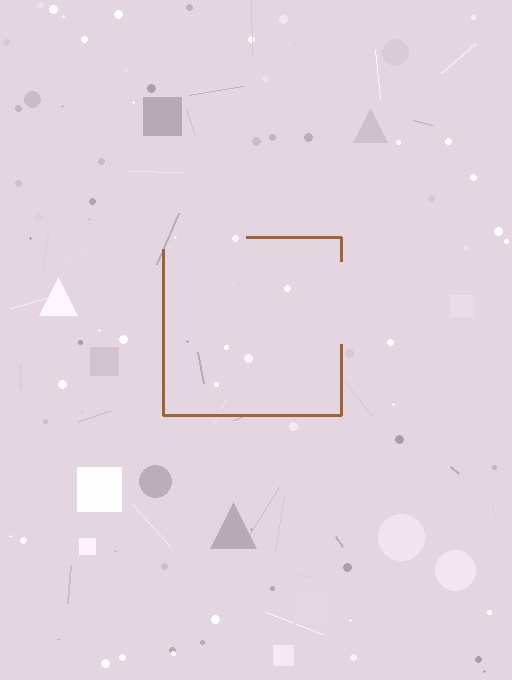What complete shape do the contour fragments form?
The contour fragments form a square.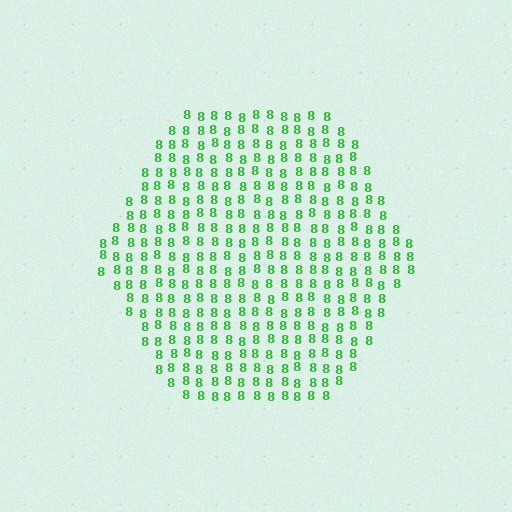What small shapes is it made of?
It is made of small digit 8's.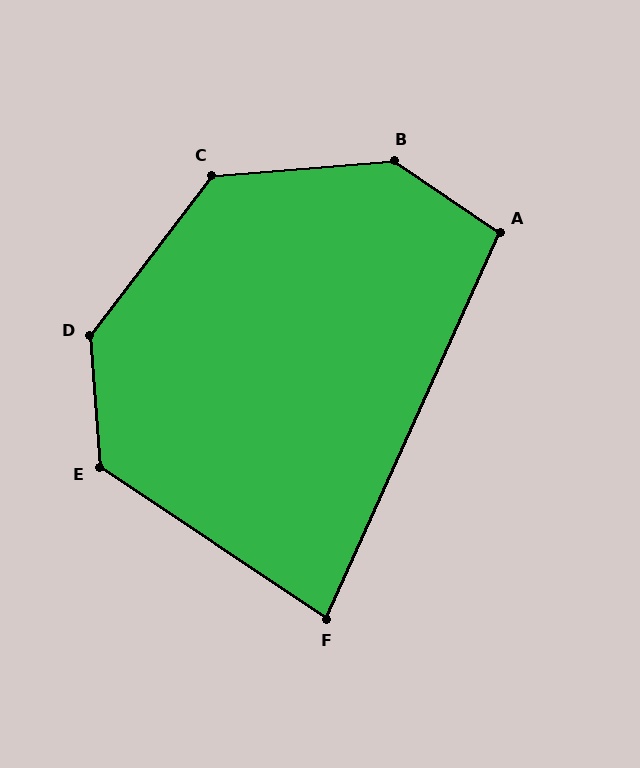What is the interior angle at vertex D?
Approximately 138 degrees (obtuse).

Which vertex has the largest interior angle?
B, at approximately 141 degrees.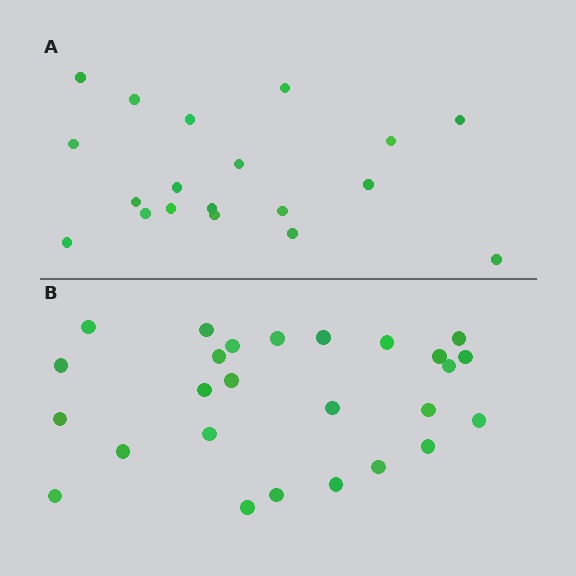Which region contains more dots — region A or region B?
Region B (the bottom region) has more dots.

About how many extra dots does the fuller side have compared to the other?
Region B has roughly 8 or so more dots than region A.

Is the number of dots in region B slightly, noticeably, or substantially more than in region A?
Region B has noticeably more, but not dramatically so. The ratio is roughly 1.4 to 1.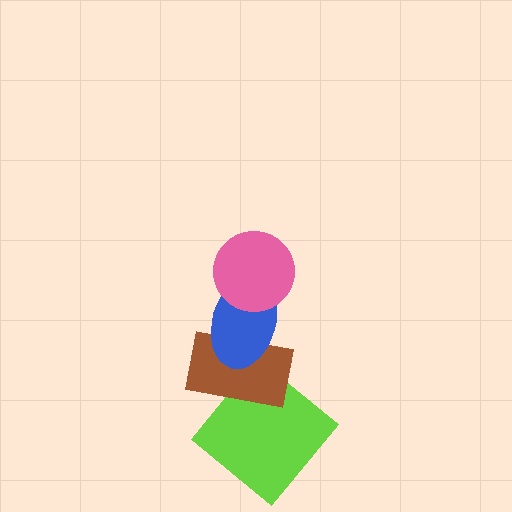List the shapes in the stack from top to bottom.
From top to bottom: the pink circle, the blue ellipse, the brown rectangle, the lime diamond.